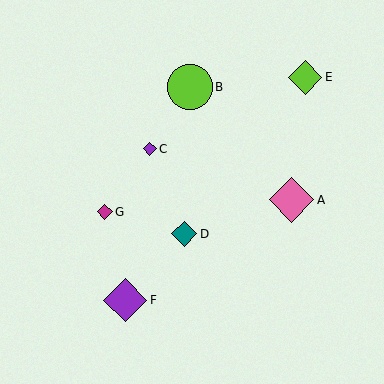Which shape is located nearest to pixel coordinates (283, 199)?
The pink diamond (labeled A) at (291, 200) is nearest to that location.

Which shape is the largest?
The lime circle (labeled B) is the largest.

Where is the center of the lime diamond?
The center of the lime diamond is at (305, 77).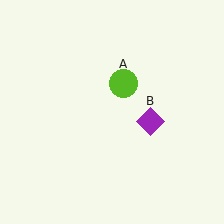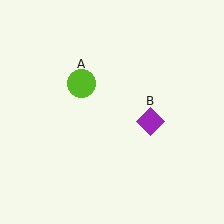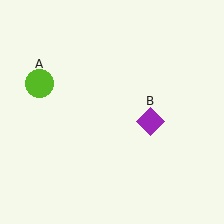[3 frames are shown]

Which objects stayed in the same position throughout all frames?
Purple diamond (object B) remained stationary.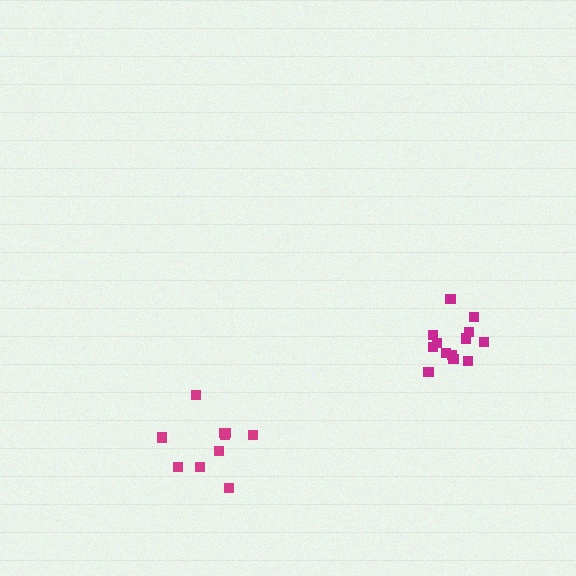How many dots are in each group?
Group 1: 13 dots, Group 2: 11 dots (24 total).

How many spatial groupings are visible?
There are 2 spatial groupings.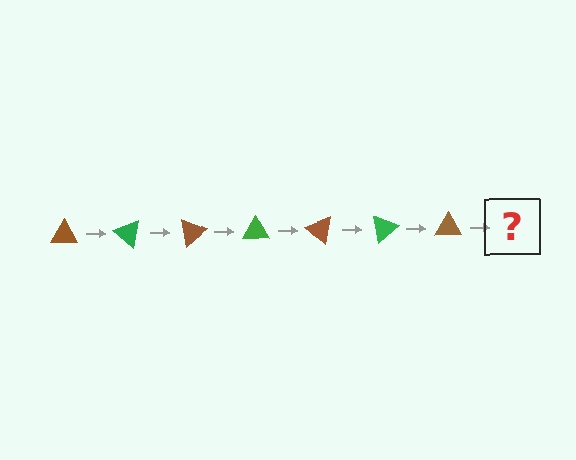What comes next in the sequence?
The next element should be a green triangle, rotated 280 degrees from the start.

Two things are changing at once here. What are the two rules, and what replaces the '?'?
The two rules are that it rotates 40 degrees each step and the color cycles through brown and green. The '?' should be a green triangle, rotated 280 degrees from the start.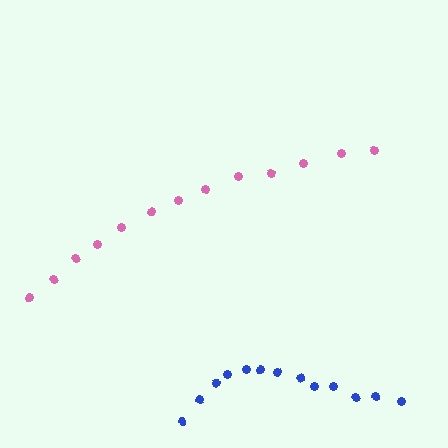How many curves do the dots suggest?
There are 2 distinct paths.